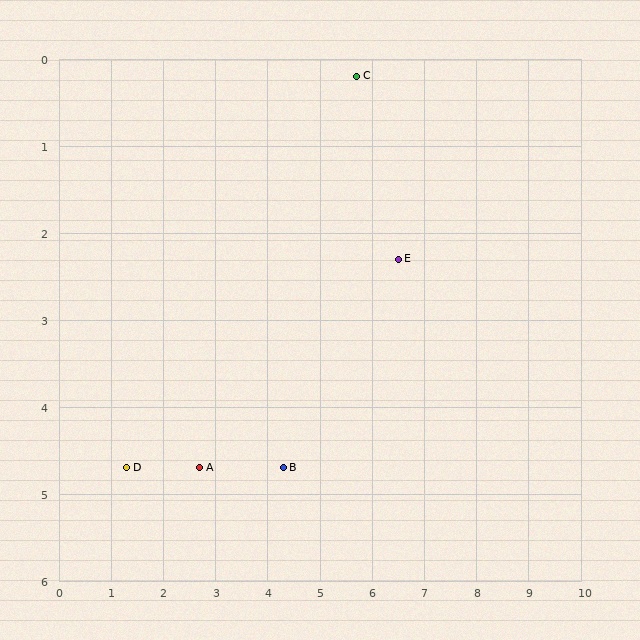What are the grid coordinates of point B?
Point B is at approximately (4.3, 4.7).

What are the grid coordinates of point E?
Point E is at approximately (6.5, 2.3).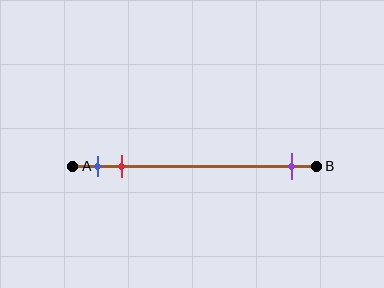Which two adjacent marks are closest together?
The blue and red marks are the closest adjacent pair.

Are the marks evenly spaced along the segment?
No, the marks are not evenly spaced.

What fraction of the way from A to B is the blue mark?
The blue mark is approximately 10% (0.1) of the way from A to B.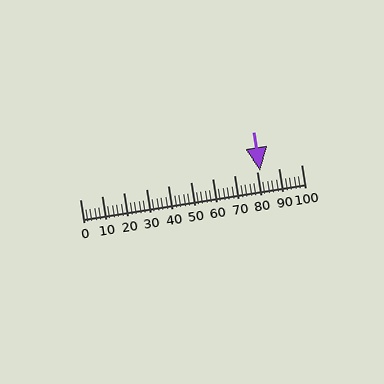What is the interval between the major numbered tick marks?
The major tick marks are spaced 10 units apart.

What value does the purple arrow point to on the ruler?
The purple arrow points to approximately 82.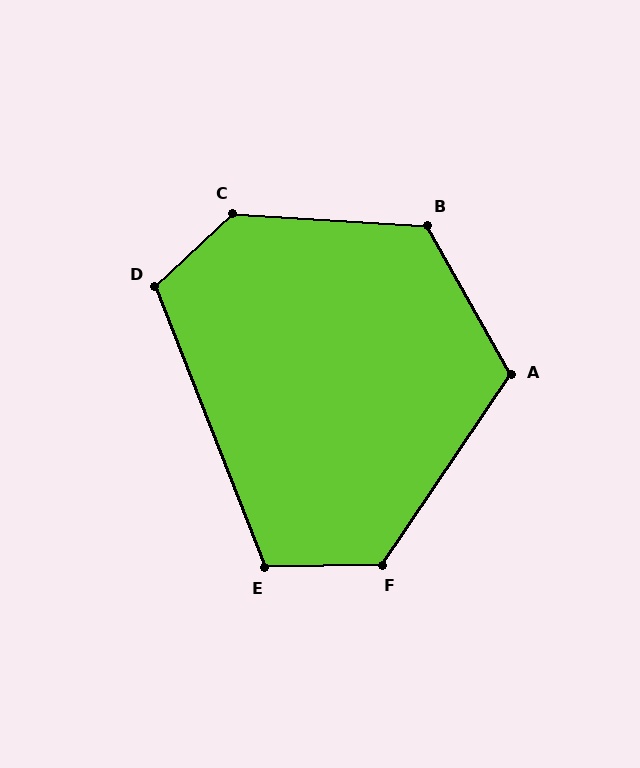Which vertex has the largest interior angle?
C, at approximately 133 degrees.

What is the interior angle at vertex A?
Approximately 117 degrees (obtuse).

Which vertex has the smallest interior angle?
E, at approximately 110 degrees.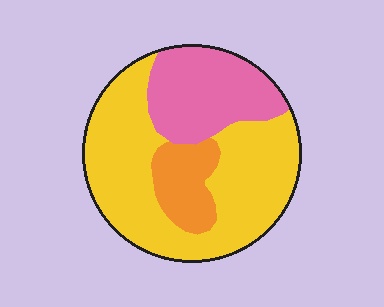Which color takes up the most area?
Yellow, at roughly 60%.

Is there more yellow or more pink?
Yellow.